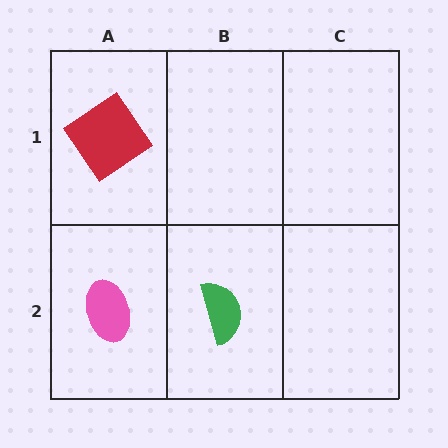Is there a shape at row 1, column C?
No, that cell is empty.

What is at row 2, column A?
A pink ellipse.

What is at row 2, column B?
A green semicircle.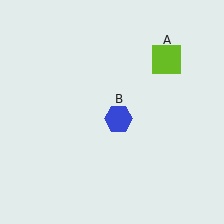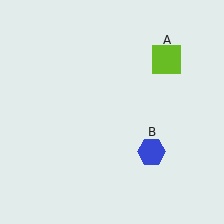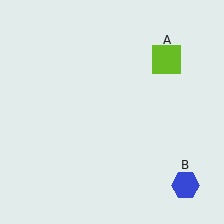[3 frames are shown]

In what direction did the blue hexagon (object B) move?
The blue hexagon (object B) moved down and to the right.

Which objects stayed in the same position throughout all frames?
Lime square (object A) remained stationary.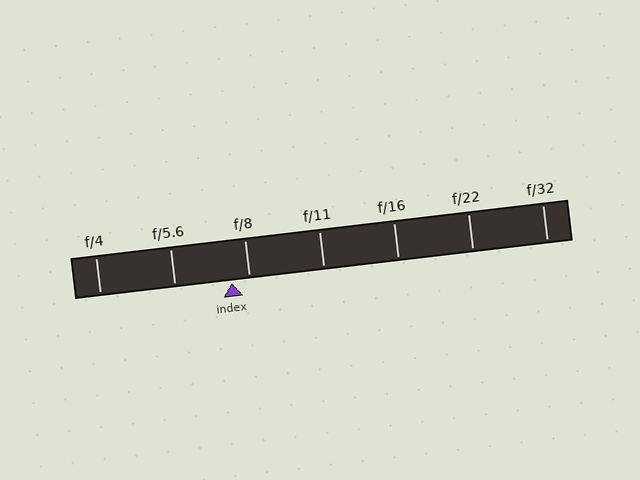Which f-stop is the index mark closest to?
The index mark is closest to f/8.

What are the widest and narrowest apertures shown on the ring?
The widest aperture shown is f/4 and the narrowest is f/32.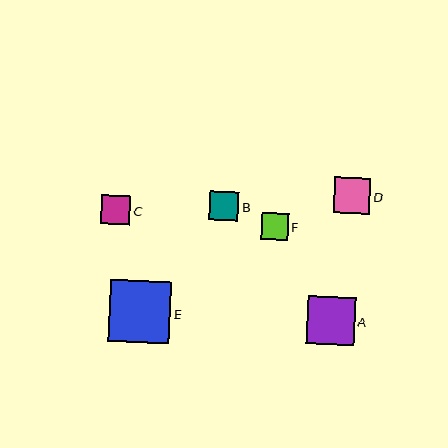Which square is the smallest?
Square F is the smallest with a size of approximately 27 pixels.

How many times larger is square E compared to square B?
Square E is approximately 2.1 times the size of square B.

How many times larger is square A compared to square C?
Square A is approximately 1.6 times the size of square C.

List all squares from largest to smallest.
From largest to smallest: E, A, D, C, B, F.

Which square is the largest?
Square E is the largest with a size of approximately 61 pixels.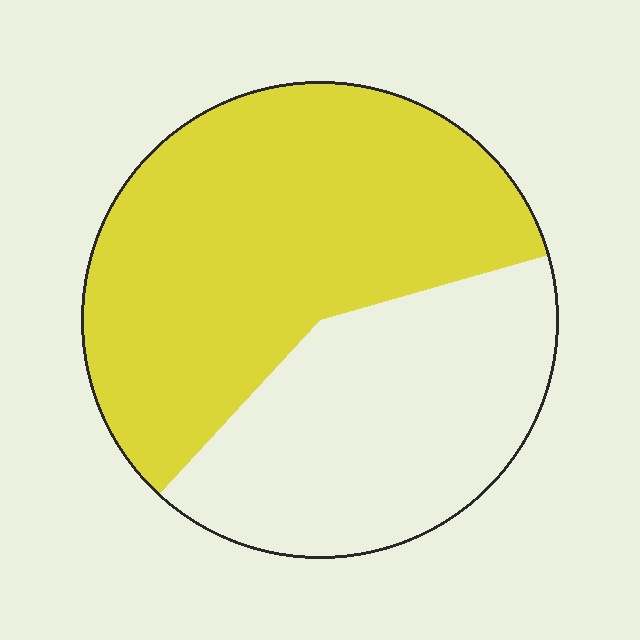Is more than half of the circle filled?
Yes.